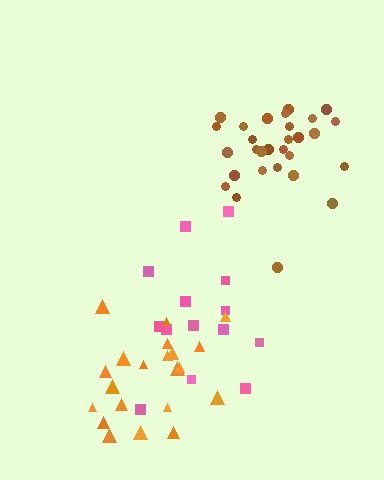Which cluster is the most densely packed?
Brown.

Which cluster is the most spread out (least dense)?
Pink.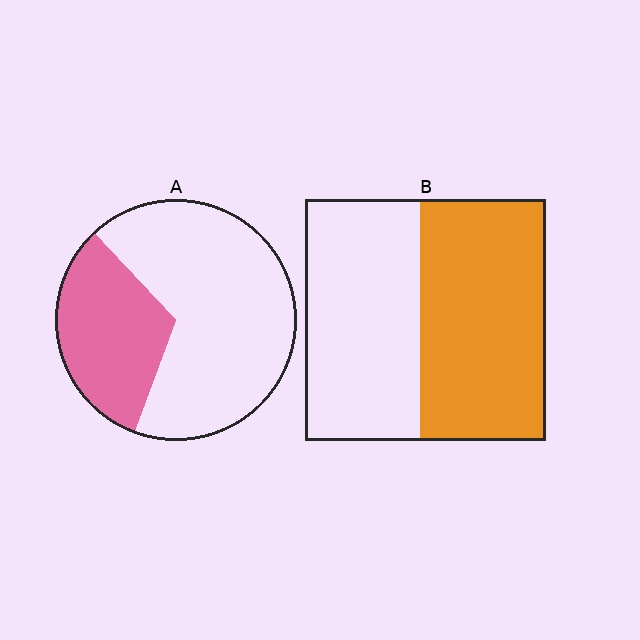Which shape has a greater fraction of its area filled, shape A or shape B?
Shape B.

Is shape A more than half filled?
No.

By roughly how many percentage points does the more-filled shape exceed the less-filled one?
By roughly 20 percentage points (B over A).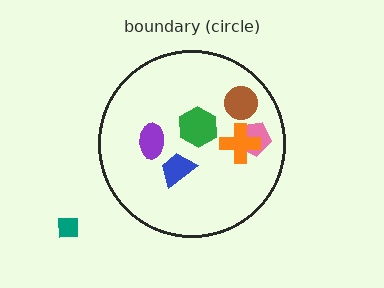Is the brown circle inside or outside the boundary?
Inside.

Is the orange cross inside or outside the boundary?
Inside.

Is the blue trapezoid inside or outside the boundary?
Inside.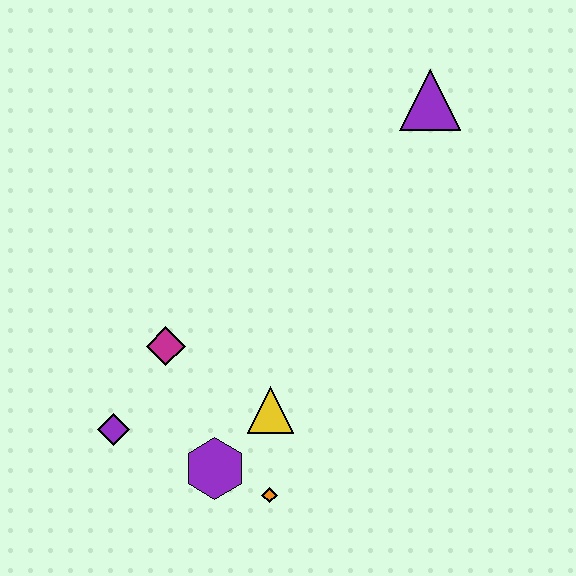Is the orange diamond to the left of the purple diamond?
No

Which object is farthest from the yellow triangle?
The purple triangle is farthest from the yellow triangle.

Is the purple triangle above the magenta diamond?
Yes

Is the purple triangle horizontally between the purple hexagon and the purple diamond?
No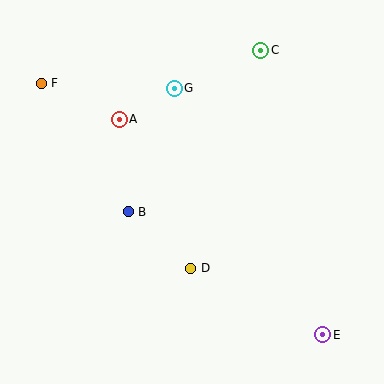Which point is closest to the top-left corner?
Point F is closest to the top-left corner.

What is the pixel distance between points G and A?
The distance between G and A is 63 pixels.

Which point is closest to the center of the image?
Point B at (128, 212) is closest to the center.